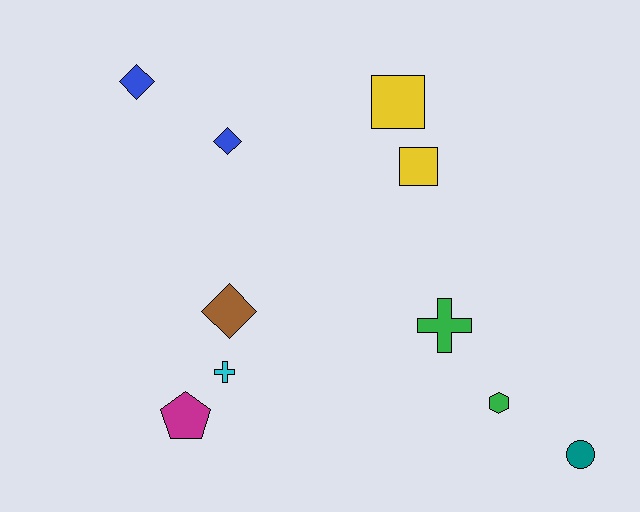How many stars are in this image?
There are no stars.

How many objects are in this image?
There are 10 objects.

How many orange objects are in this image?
There are no orange objects.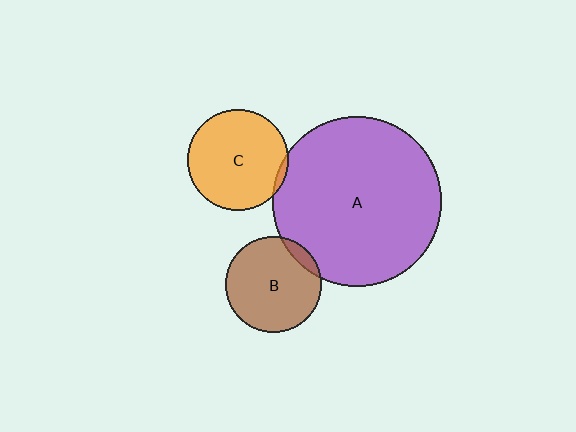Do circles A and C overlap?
Yes.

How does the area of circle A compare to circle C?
Approximately 2.8 times.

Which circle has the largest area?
Circle A (purple).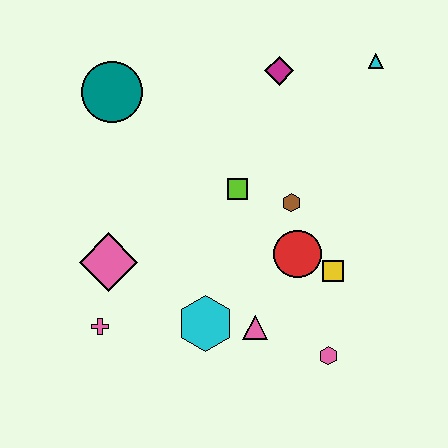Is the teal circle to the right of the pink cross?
Yes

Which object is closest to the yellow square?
The red circle is closest to the yellow square.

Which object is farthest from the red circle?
The teal circle is farthest from the red circle.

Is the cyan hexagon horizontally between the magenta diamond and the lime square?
No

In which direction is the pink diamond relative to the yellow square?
The pink diamond is to the left of the yellow square.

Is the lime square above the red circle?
Yes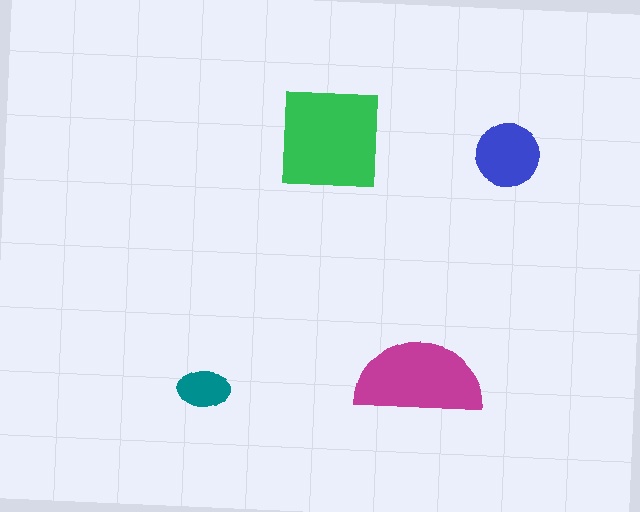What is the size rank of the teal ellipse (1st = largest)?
4th.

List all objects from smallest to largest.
The teal ellipse, the blue circle, the magenta semicircle, the green square.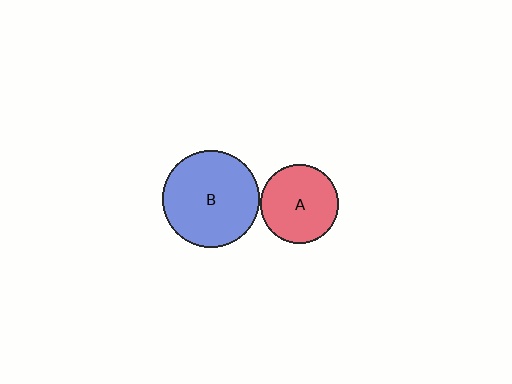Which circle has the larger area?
Circle B (blue).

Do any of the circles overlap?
No, none of the circles overlap.